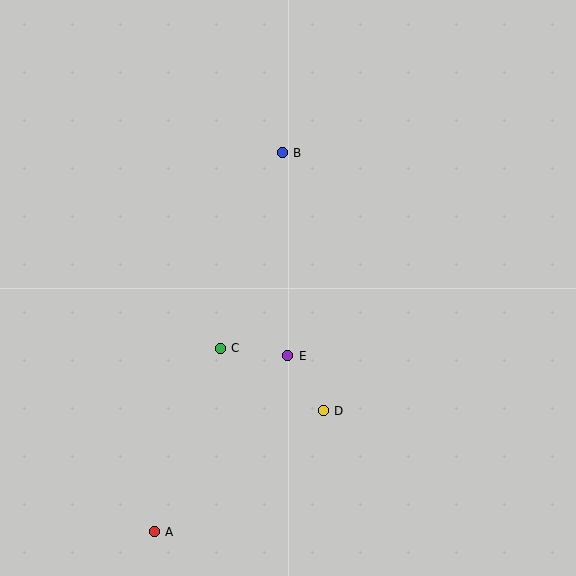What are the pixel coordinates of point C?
Point C is at (220, 348).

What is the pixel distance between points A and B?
The distance between A and B is 400 pixels.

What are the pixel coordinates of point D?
Point D is at (323, 411).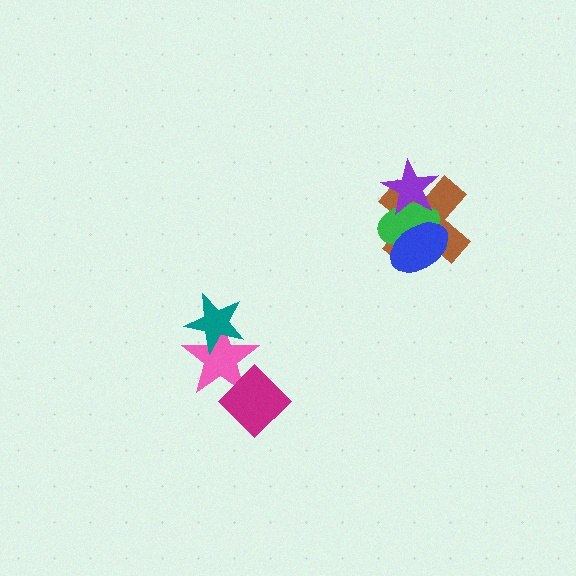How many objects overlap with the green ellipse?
3 objects overlap with the green ellipse.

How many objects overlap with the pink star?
2 objects overlap with the pink star.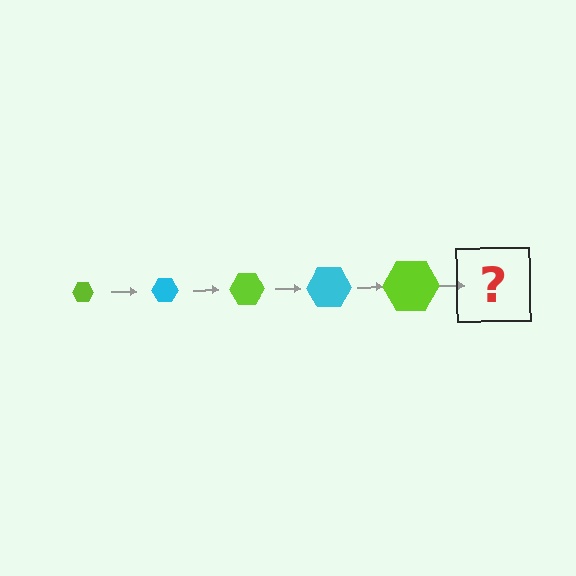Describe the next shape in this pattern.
It should be a cyan hexagon, larger than the previous one.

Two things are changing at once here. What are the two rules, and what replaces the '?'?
The two rules are that the hexagon grows larger each step and the color cycles through lime and cyan. The '?' should be a cyan hexagon, larger than the previous one.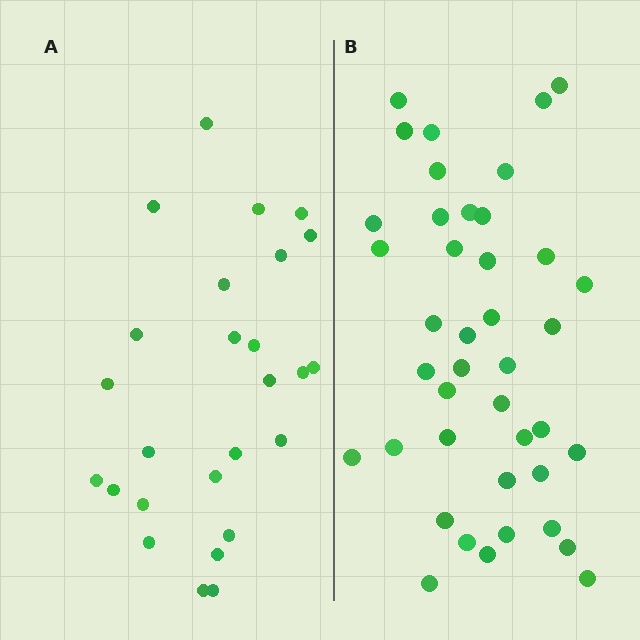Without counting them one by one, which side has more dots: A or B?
Region B (the right region) has more dots.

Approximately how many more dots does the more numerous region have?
Region B has approximately 15 more dots than region A.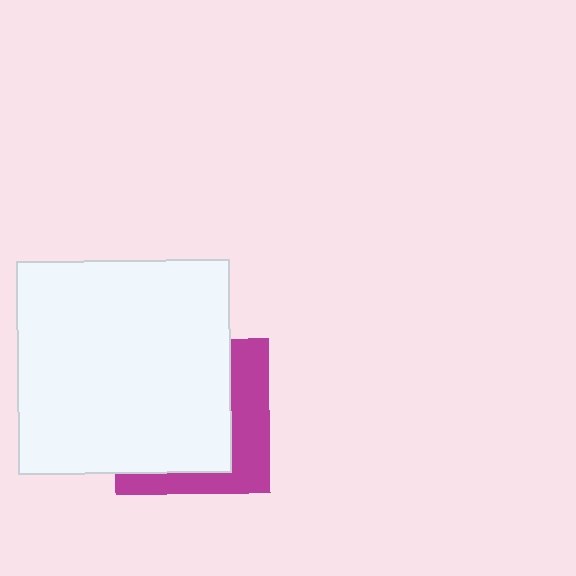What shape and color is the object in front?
The object in front is a white square.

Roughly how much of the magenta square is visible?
A small part of it is visible (roughly 35%).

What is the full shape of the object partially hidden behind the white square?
The partially hidden object is a magenta square.